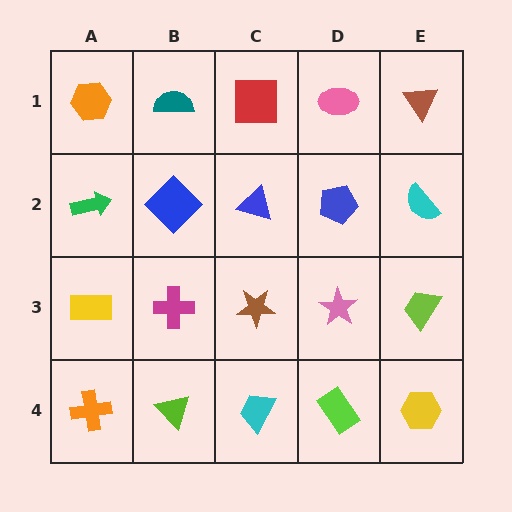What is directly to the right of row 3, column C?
A pink star.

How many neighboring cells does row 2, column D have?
4.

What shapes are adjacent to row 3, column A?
A green arrow (row 2, column A), an orange cross (row 4, column A), a magenta cross (row 3, column B).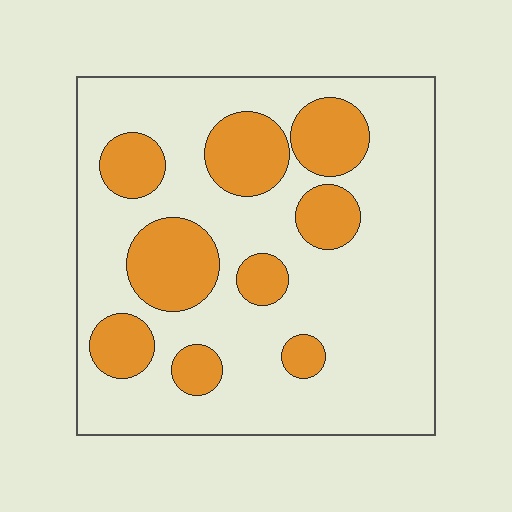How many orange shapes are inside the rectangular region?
9.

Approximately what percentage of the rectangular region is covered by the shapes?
Approximately 25%.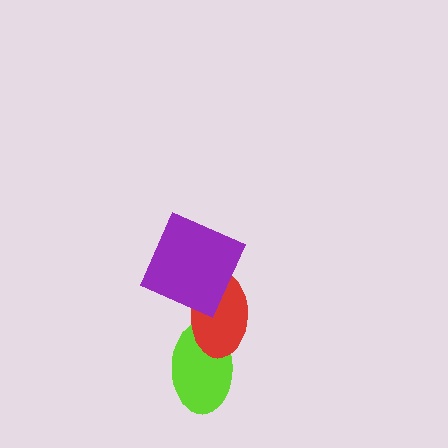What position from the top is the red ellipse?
The red ellipse is 2nd from the top.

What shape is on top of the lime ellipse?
The red ellipse is on top of the lime ellipse.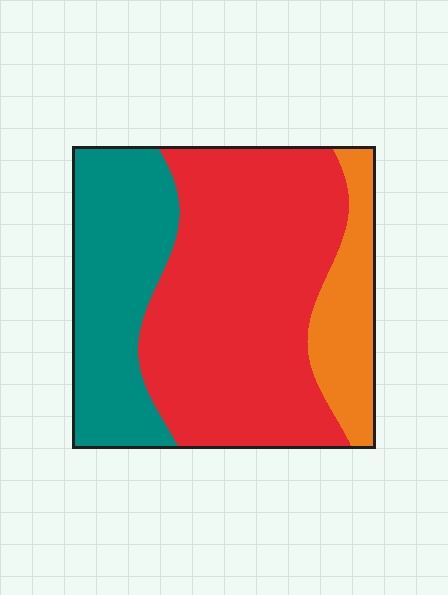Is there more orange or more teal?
Teal.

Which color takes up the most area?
Red, at roughly 55%.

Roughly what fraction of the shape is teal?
Teal takes up about one quarter (1/4) of the shape.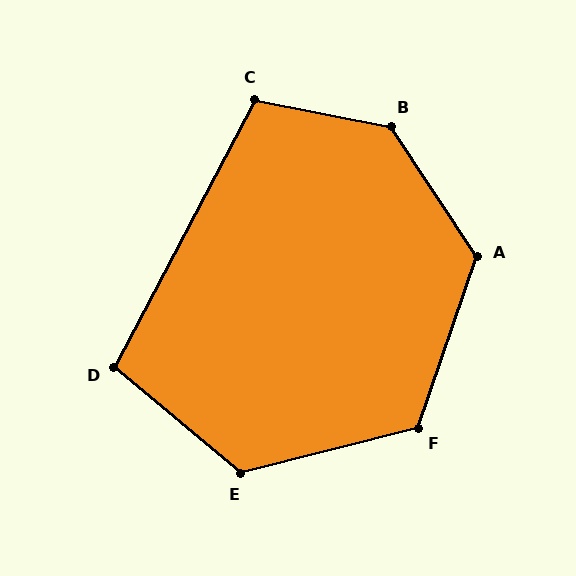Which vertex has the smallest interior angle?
D, at approximately 102 degrees.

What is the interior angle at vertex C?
Approximately 106 degrees (obtuse).